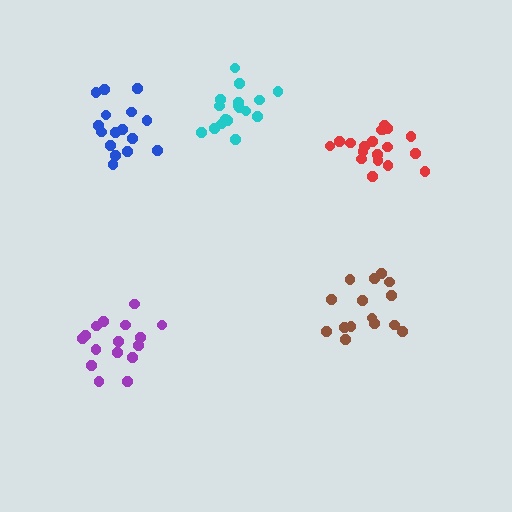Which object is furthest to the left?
The purple cluster is leftmost.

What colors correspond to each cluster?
The clusters are colored: brown, blue, red, purple, cyan.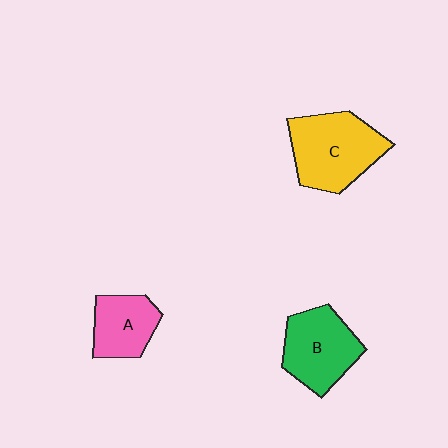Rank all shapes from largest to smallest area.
From largest to smallest: C (yellow), B (green), A (pink).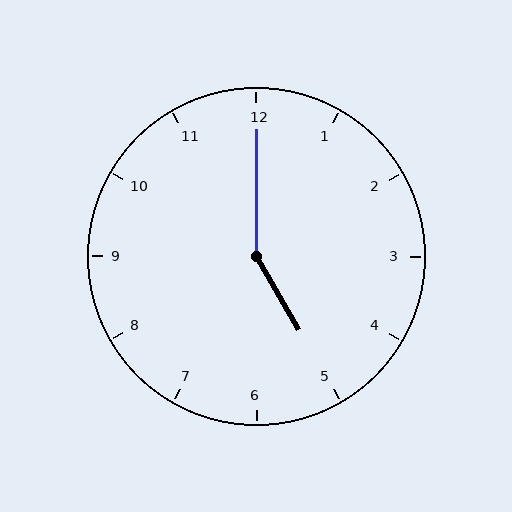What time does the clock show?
5:00.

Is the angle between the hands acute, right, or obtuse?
It is obtuse.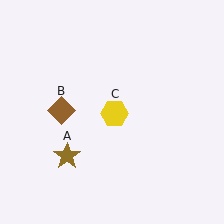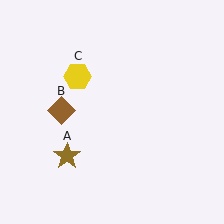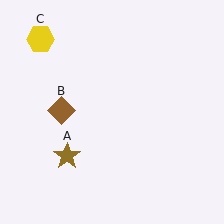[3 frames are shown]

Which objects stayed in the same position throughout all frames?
Brown star (object A) and brown diamond (object B) remained stationary.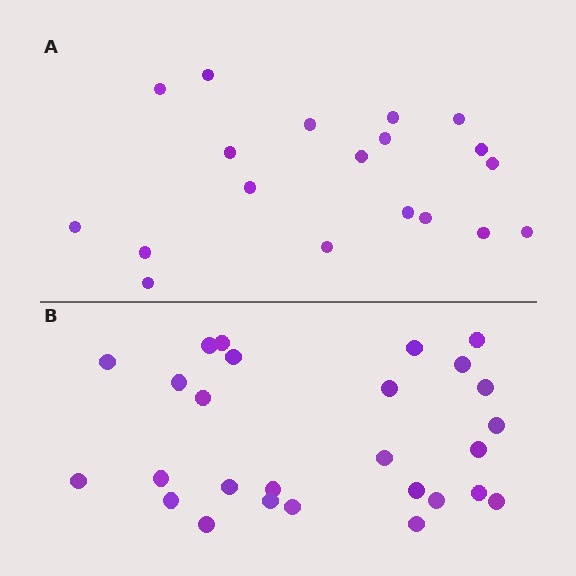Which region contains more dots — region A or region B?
Region B (the bottom region) has more dots.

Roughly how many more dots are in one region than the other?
Region B has roughly 8 or so more dots than region A.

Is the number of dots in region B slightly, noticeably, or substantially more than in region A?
Region B has noticeably more, but not dramatically so. The ratio is roughly 1.4 to 1.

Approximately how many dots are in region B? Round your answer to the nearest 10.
About 30 dots. (The exact count is 27, which rounds to 30.)